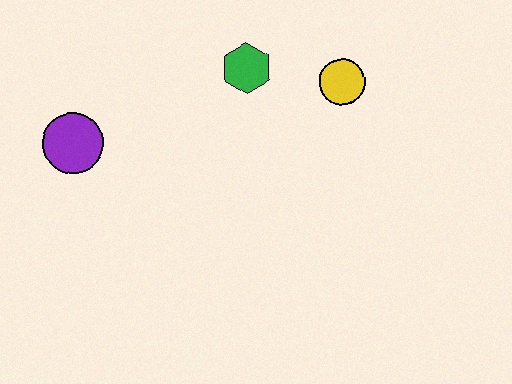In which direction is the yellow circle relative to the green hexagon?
The yellow circle is to the right of the green hexagon.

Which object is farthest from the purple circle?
The yellow circle is farthest from the purple circle.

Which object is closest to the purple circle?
The green hexagon is closest to the purple circle.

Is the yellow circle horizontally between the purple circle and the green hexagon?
No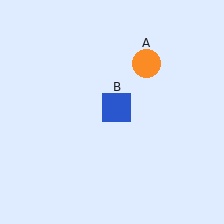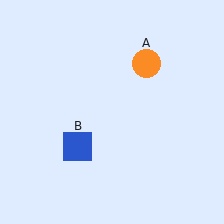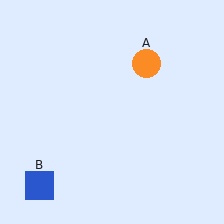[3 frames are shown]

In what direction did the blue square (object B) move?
The blue square (object B) moved down and to the left.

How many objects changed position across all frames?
1 object changed position: blue square (object B).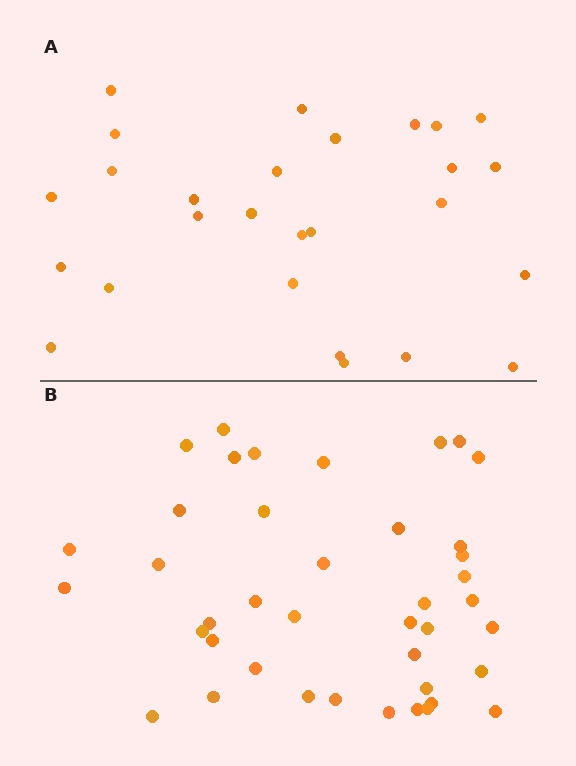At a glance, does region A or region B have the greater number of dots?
Region B (the bottom region) has more dots.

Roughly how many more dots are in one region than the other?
Region B has approximately 15 more dots than region A.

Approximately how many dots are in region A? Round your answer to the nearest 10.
About 30 dots. (The exact count is 27, which rounds to 30.)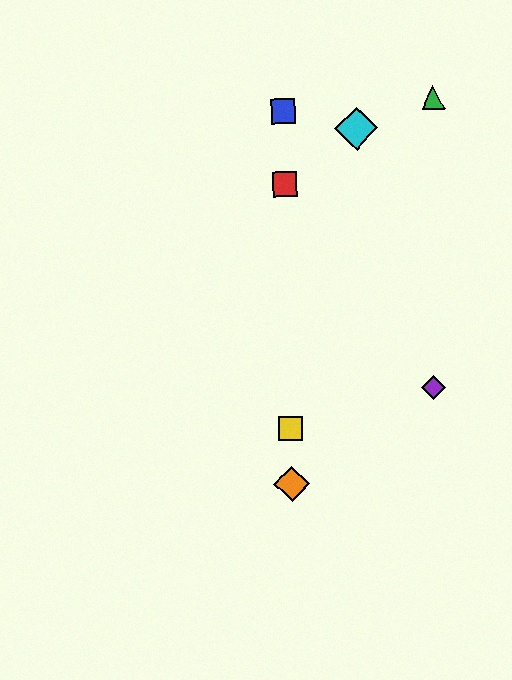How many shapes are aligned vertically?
4 shapes (the red square, the blue square, the yellow square, the orange diamond) are aligned vertically.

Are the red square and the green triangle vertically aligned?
No, the red square is at x≈285 and the green triangle is at x≈433.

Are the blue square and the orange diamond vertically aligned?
Yes, both are at x≈283.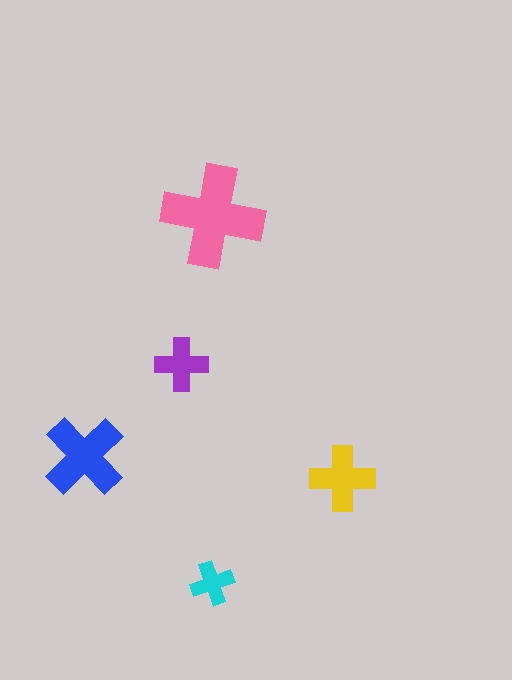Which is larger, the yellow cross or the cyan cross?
The yellow one.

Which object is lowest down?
The cyan cross is bottommost.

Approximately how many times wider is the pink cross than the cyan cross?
About 2.5 times wider.